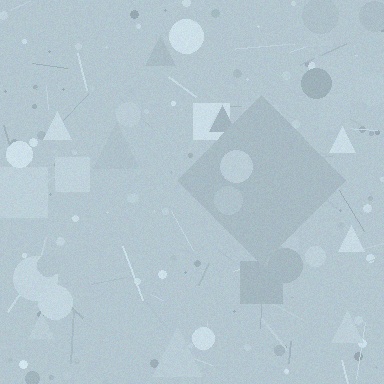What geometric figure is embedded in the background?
A diamond is embedded in the background.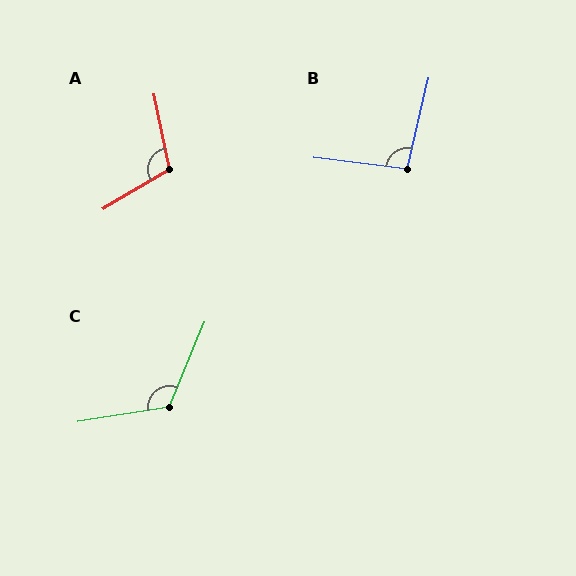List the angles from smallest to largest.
B (97°), A (109°), C (122°).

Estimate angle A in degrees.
Approximately 109 degrees.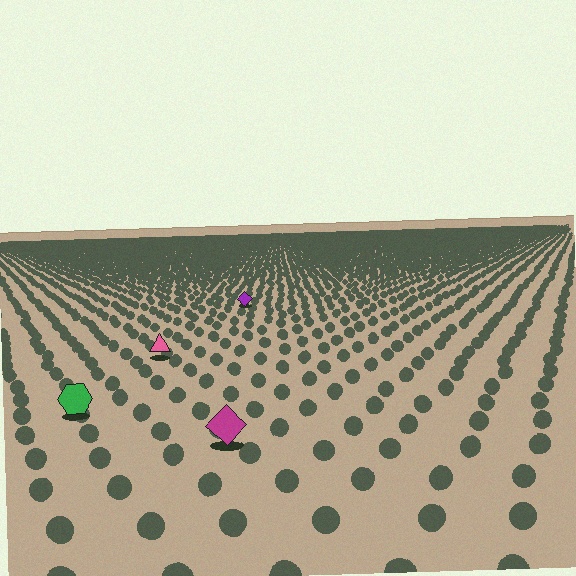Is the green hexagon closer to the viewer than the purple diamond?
Yes. The green hexagon is closer — you can tell from the texture gradient: the ground texture is coarser near it.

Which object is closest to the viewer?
The magenta diamond is closest. The texture marks near it are larger and more spread out.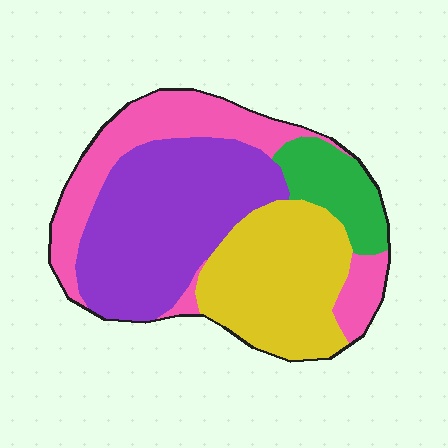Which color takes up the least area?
Green, at roughly 10%.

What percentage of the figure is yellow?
Yellow takes up about one quarter (1/4) of the figure.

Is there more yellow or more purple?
Purple.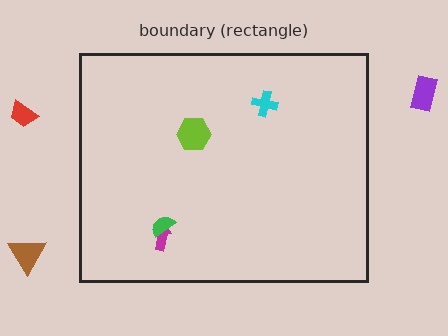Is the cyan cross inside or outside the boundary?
Inside.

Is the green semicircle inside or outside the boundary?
Inside.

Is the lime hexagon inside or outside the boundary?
Inside.